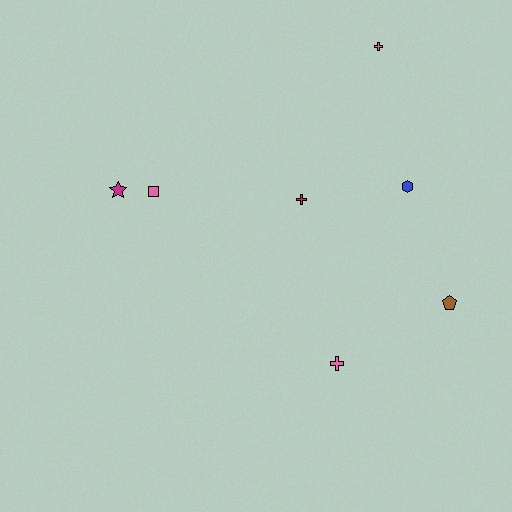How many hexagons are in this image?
There is 1 hexagon.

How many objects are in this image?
There are 7 objects.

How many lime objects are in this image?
There are no lime objects.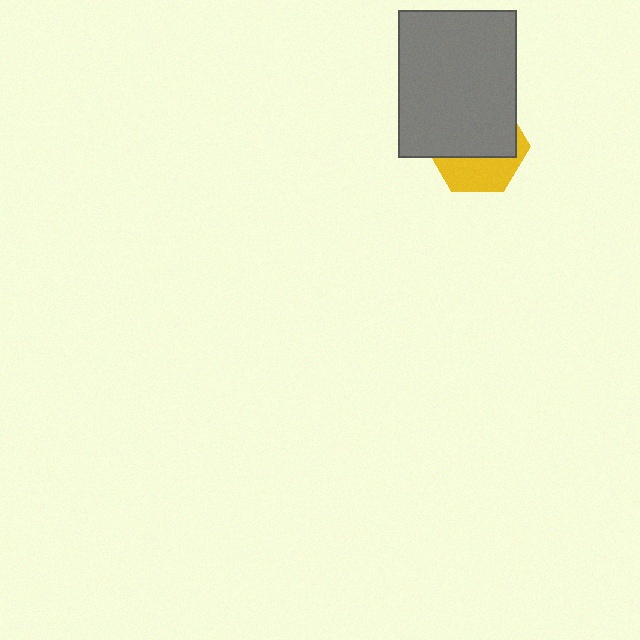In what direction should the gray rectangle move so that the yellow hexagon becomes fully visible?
The gray rectangle should move up. That is the shortest direction to clear the overlap and leave the yellow hexagon fully visible.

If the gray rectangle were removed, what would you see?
You would see the complete yellow hexagon.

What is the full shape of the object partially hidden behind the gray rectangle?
The partially hidden object is a yellow hexagon.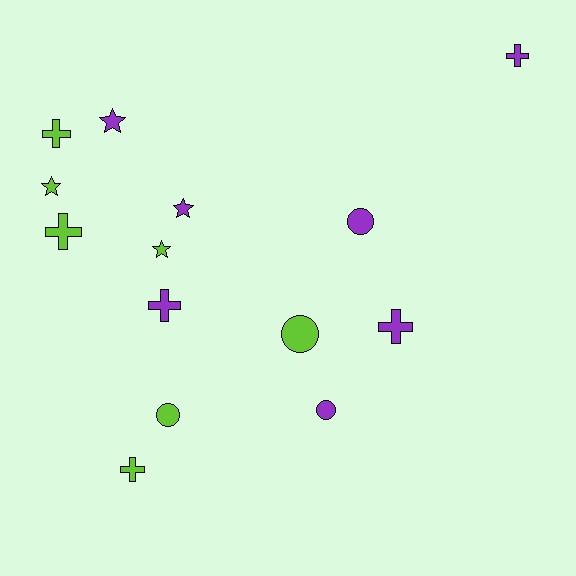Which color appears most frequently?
Lime, with 7 objects.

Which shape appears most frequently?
Cross, with 6 objects.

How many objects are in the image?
There are 14 objects.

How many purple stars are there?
There are 2 purple stars.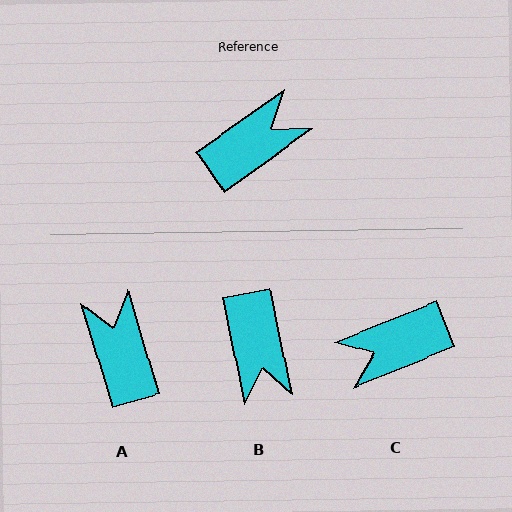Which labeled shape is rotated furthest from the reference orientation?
C, about 167 degrees away.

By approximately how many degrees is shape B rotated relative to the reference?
Approximately 114 degrees clockwise.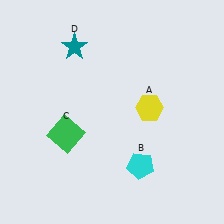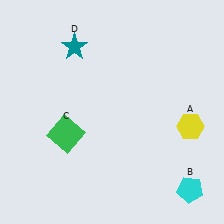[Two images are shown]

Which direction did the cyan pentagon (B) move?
The cyan pentagon (B) moved right.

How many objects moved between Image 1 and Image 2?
2 objects moved between the two images.